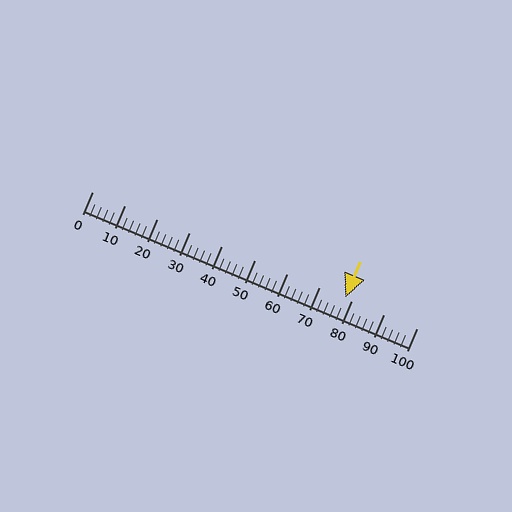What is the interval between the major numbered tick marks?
The major tick marks are spaced 10 units apart.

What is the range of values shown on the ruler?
The ruler shows values from 0 to 100.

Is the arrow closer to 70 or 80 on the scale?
The arrow is closer to 80.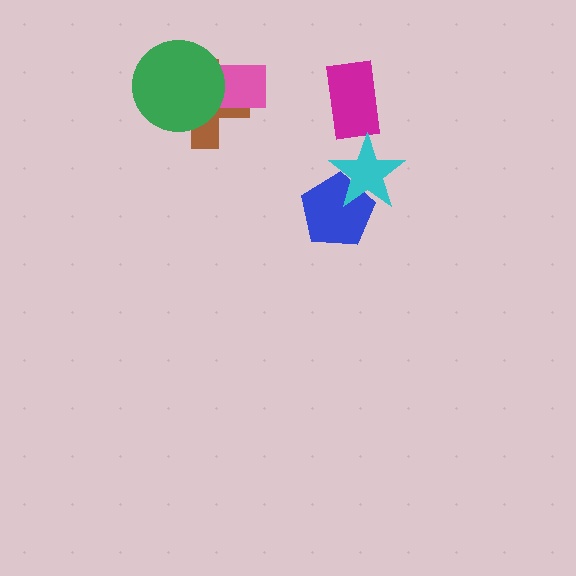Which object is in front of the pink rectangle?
The green circle is in front of the pink rectangle.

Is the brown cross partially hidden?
Yes, it is partially covered by another shape.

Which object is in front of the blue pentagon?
The cyan star is in front of the blue pentagon.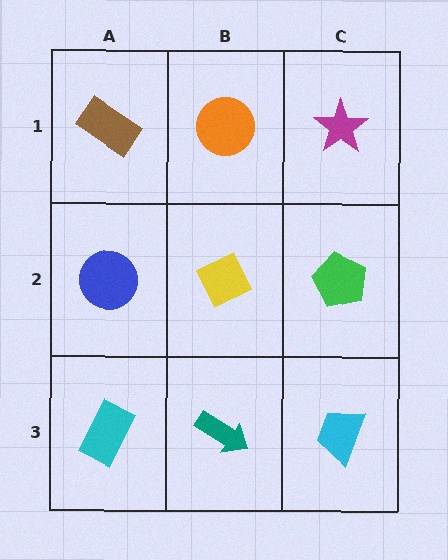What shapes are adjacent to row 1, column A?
A blue circle (row 2, column A), an orange circle (row 1, column B).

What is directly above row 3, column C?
A green pentagon.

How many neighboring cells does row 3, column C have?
2.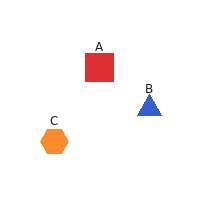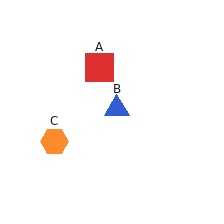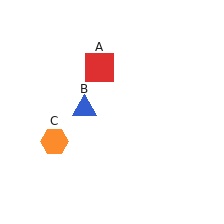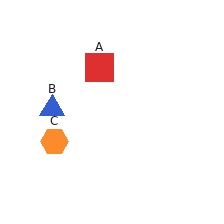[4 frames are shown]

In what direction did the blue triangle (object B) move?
The blue triangle (object B) moved left.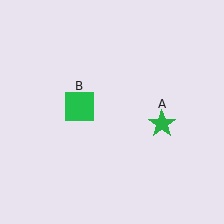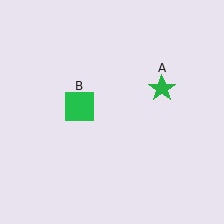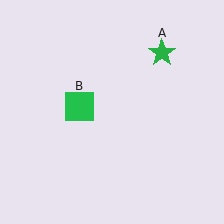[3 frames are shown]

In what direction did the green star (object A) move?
The green star (object A) moved up.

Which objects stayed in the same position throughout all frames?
Green square (object B) remained stationary.